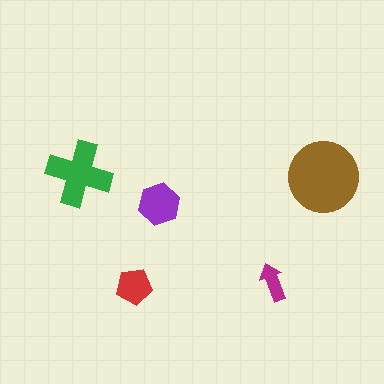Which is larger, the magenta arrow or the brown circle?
The brown circle.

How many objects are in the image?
There are 5 objects in the image.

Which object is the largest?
The brown circle.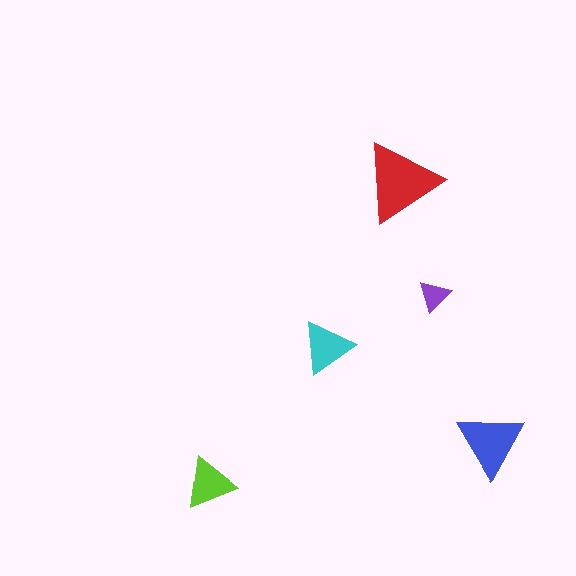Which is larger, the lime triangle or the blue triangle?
The blue one.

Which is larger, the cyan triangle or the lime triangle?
The cyan one.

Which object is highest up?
The red triangle is topmost.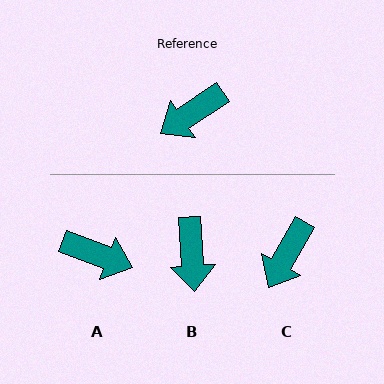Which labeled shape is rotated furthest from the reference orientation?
A, about 126 degrees away.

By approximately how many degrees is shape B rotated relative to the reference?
Approximately 60 degrees counter-clockwise.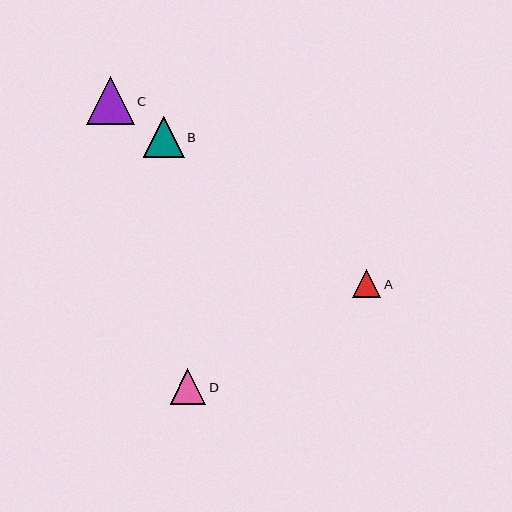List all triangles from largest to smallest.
From largest to smallest: C, B, D, A.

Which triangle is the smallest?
Triangle A is the smallest with a size of approximately 28 pixels.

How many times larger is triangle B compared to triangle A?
Triangle B is approximately 1.4 times the size of triangle A.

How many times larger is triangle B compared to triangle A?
Triangle B is approximately 1.4 times the size of triangle A.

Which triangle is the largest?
Triangle C is the largest with a size of approximately 48 pixels.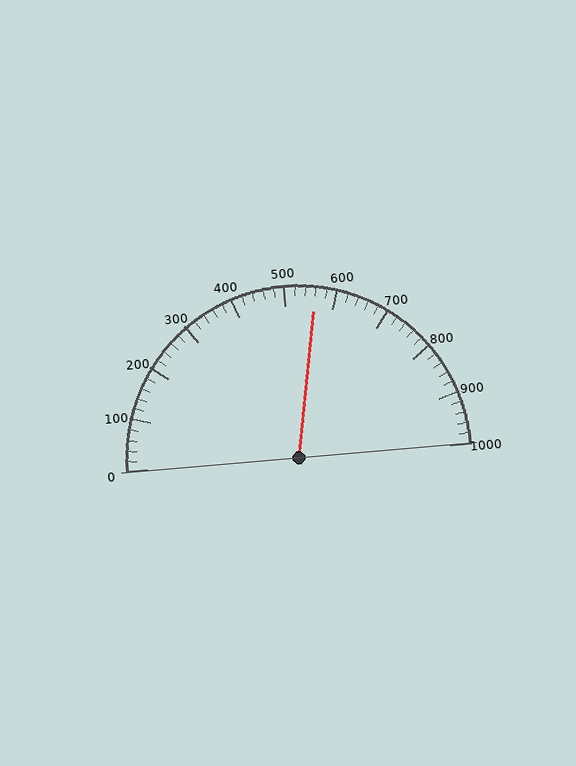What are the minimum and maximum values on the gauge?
The gauge ranges from 0 to 1000.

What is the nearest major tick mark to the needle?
The nearest major tick mark is 600.